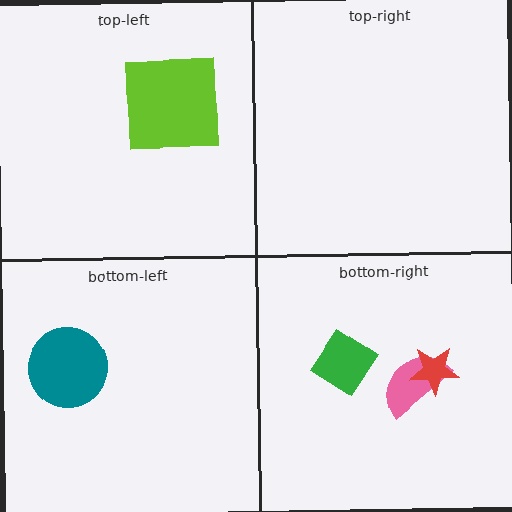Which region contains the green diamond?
The bottom-right region.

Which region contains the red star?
The bottom-right region.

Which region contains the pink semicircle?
The bottom-right region.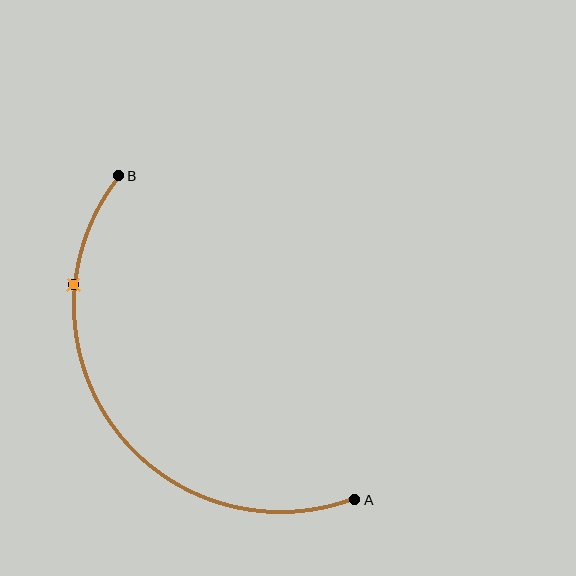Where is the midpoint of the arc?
The arc midpoint is the point on the curve farthest from the straight line joining A and B. It sits below and to the left of that line.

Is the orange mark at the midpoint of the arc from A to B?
No. The orange mark lies on the arc but is closer to endpoint B. The arc midpoint would be at the point on the curve equidistant along the arc from both A and B.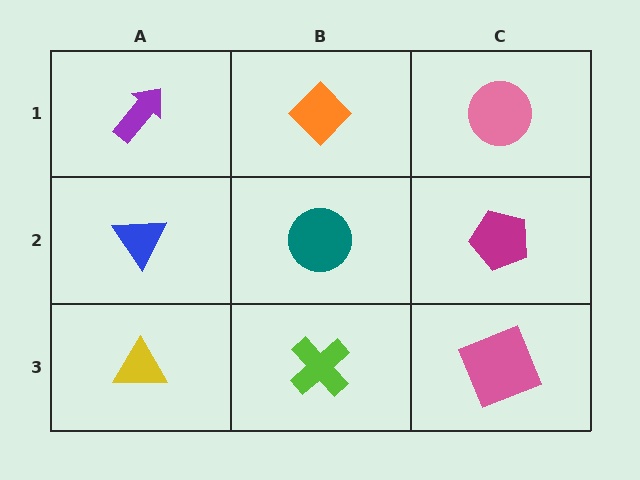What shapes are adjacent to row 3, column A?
A blue triangle (row 2, column A), a lime cross (row 3, column B).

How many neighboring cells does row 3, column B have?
3.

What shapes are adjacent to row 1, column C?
A magenta pentagon (row 2, column C), an orange diamond (row 1, column B).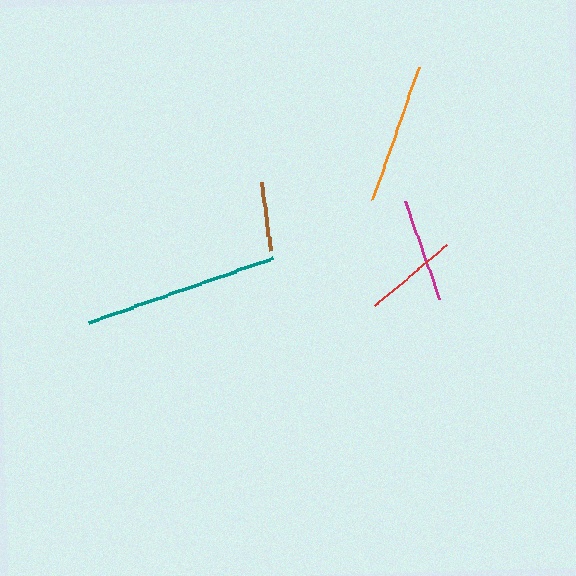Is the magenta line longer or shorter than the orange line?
The orange line is longer than the magenta line.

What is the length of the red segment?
The red segment is approximately 94 pixels long.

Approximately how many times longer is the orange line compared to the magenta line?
The orange line is approximately 1.4 times the length of the magenta line.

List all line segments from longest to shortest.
From longest to shortest: teal, orange, magenta, red, brown.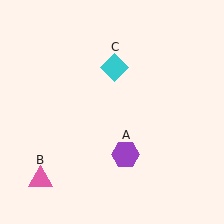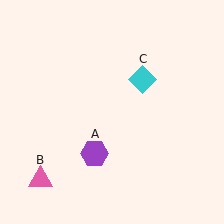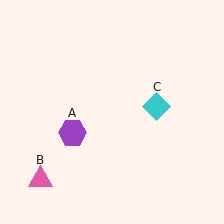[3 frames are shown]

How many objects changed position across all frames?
2 objects changed position: purple hexagon (object A), cyan diamond (object C).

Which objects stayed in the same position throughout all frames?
Pink triangle (object B) remained stationary.